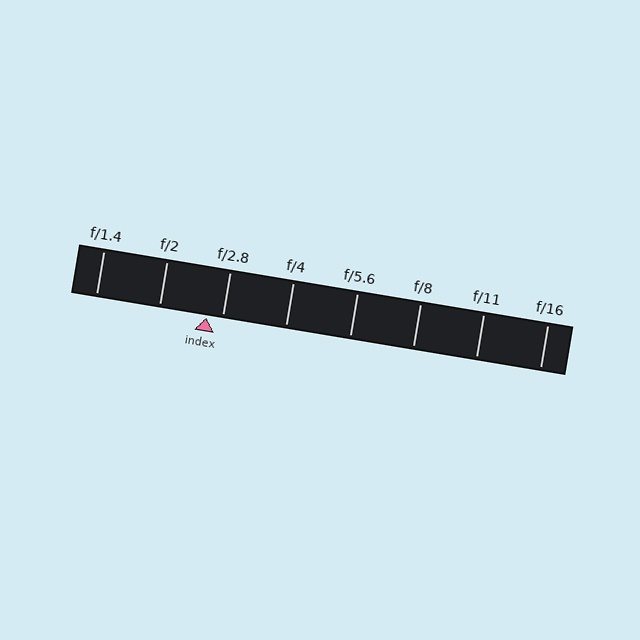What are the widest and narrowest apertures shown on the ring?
The widest aperture shown is f/1.4 and the narrowest is f/16.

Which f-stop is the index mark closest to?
The index mark is closest to f/2.8.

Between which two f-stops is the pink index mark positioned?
The index mark is between f/2 and f/2.8.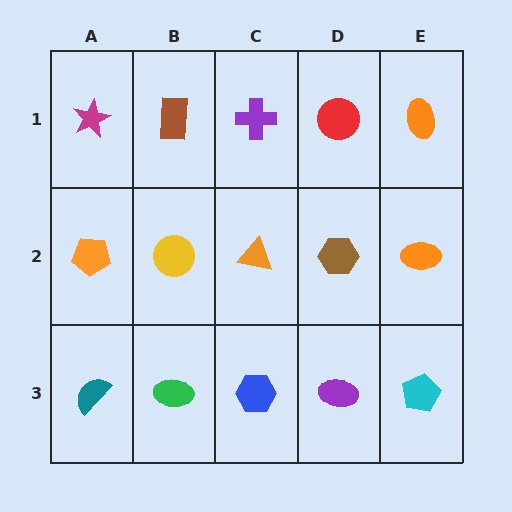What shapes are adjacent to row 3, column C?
An orange triangle (row 2, column C), a green ellipse (row 3, column B), a purple ellipse (row 3, column D).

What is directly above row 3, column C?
An orange triangle.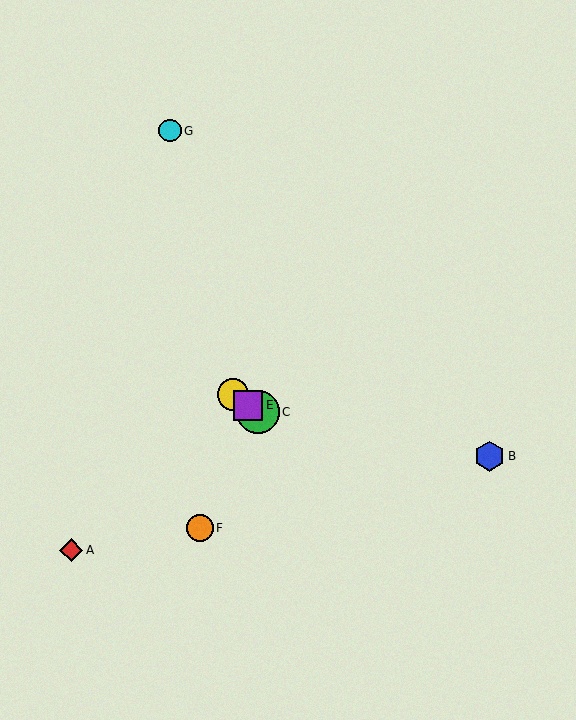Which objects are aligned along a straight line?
Objects C, D, E are aligned along a straight line.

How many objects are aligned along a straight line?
3 objects (C, D, E) are aligned along a straight line.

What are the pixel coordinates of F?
Object F is at (200, 528).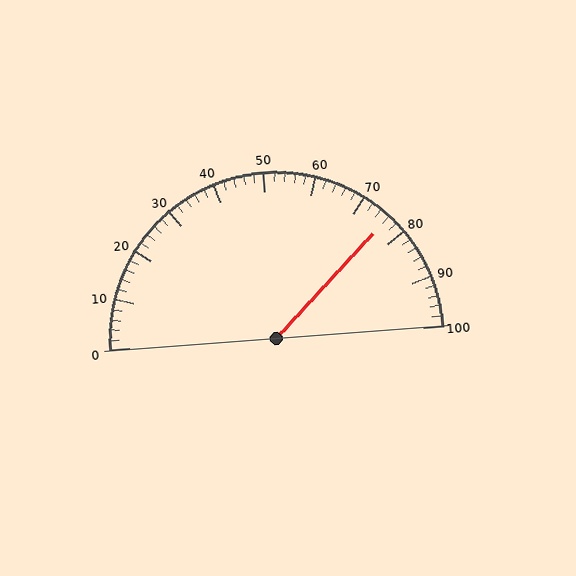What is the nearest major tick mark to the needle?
The nearest major tick mark is 80.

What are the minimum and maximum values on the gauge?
The gauge ranges from 0 to 100.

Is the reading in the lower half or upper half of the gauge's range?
The reading is in the upper half of the range (0 to 100).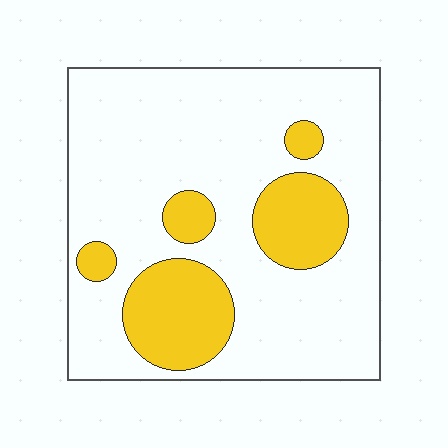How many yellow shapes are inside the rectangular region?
5.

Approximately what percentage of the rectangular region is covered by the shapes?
Approximately 25%.